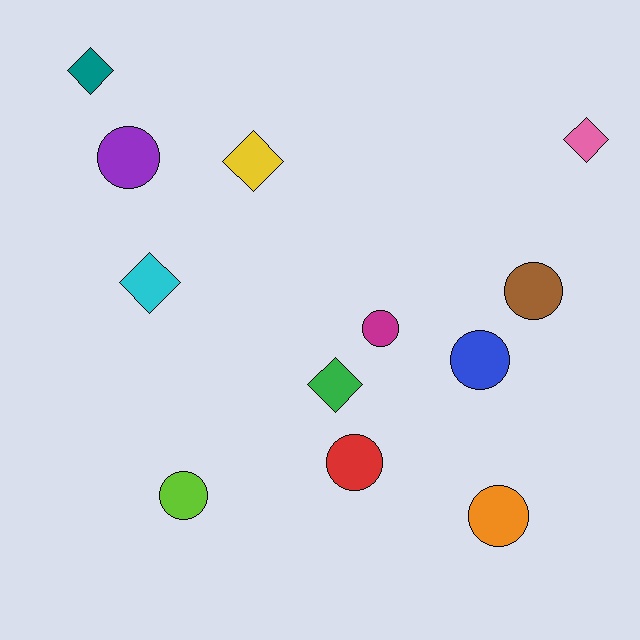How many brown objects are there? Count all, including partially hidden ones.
There is 1 brown object.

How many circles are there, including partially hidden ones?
There are 7 circles.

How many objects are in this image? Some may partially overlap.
There are 12 objects.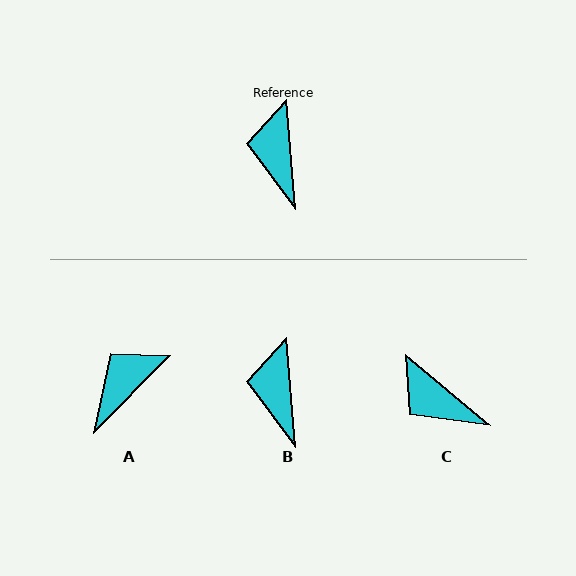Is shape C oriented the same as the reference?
No, it is off by about 46 degrees.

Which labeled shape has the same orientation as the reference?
B.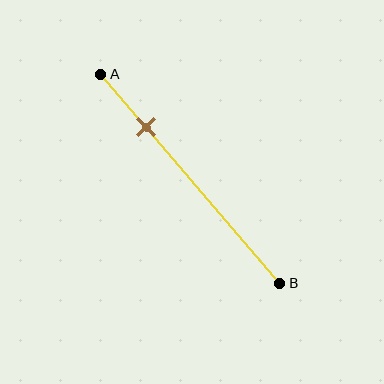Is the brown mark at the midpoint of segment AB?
No, the mark is at about 25% from A, not at the 50% midpoint.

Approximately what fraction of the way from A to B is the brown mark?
The brown mark is approximately 25% of the way from A to B.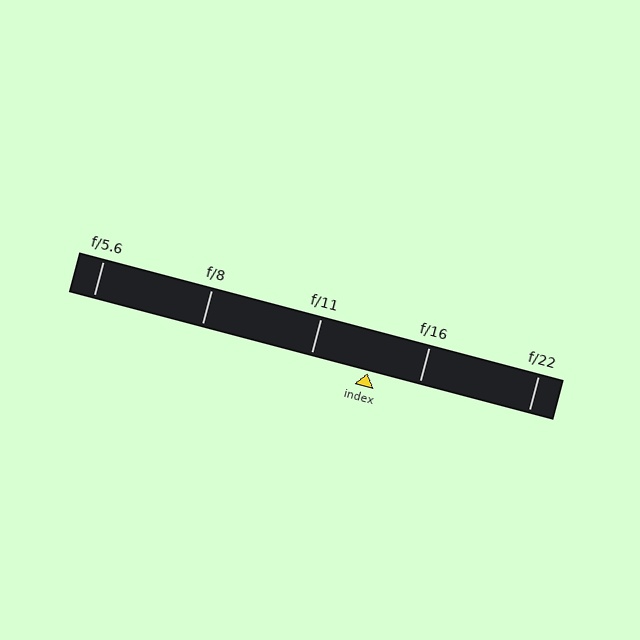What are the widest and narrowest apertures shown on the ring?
The widest aperture shown is f/5.6 and the narrowest is f/22.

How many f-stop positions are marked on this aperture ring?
There are 5 f-stop positions marked.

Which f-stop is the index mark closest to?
The index mark is closest to f/16.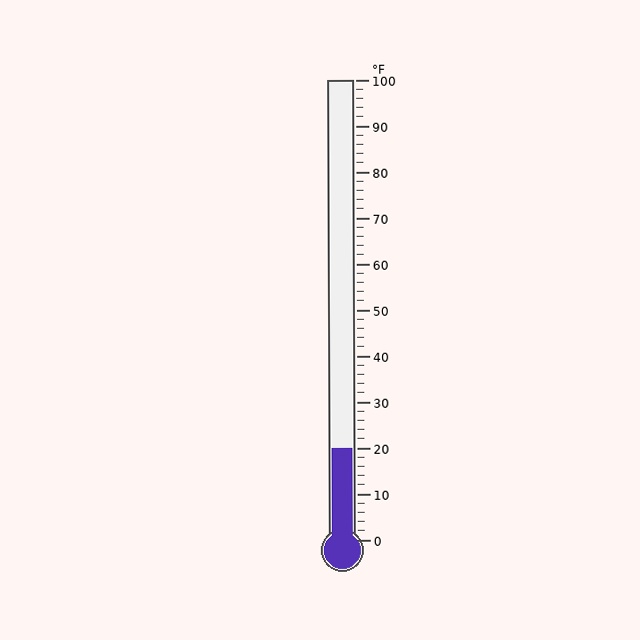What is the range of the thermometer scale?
The thermometer scale ranges from 0°F to 100°F.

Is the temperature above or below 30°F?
The temperature is below 30°F.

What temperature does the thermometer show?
The thermometer shows approximately 20°F.